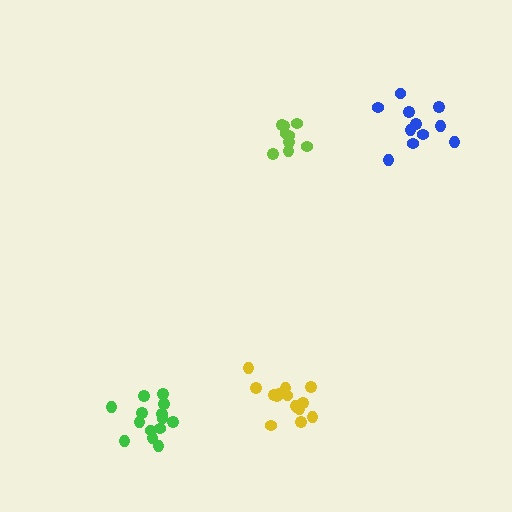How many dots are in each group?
Group 1: 15 dots, Group 2: 9 dots, Group 3: 15 dots, Group 4: 11 dots (50 total).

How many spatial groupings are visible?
There are 4 spatial groupings.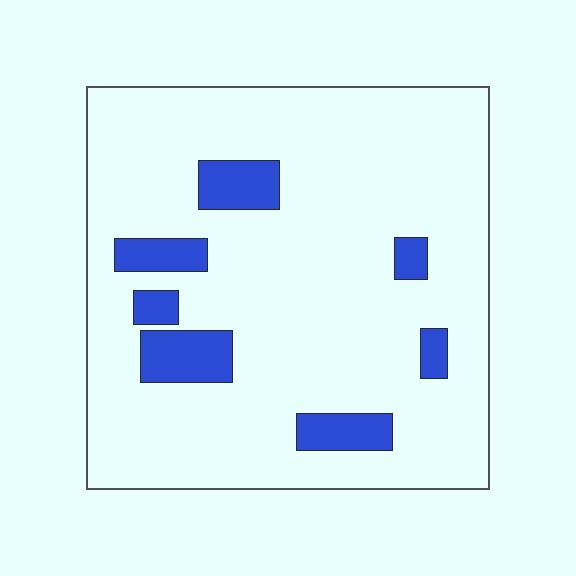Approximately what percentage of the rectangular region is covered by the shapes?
Approximately 15%.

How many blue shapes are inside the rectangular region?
7.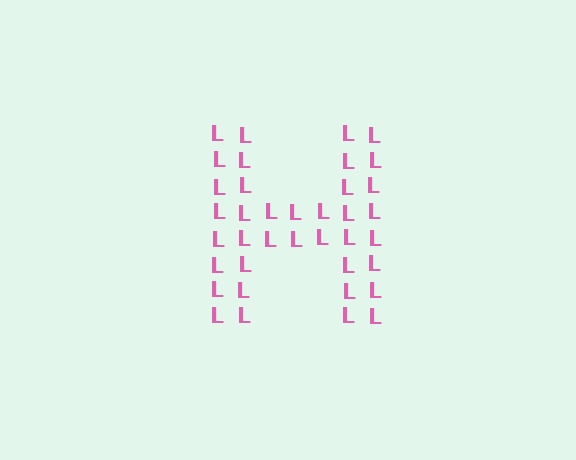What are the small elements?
The small elements are letter L's.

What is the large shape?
The large shape is the letter H.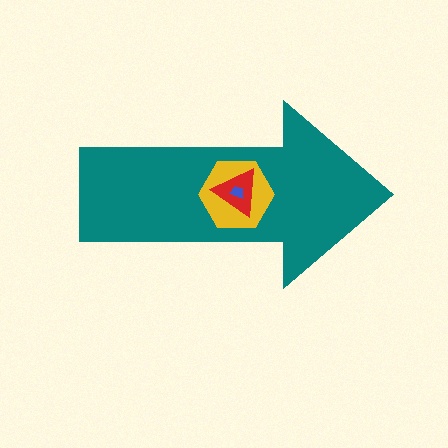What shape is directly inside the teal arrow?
The yellow hexagon.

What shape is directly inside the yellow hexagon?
The red triangle.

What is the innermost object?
The blue trapezoid.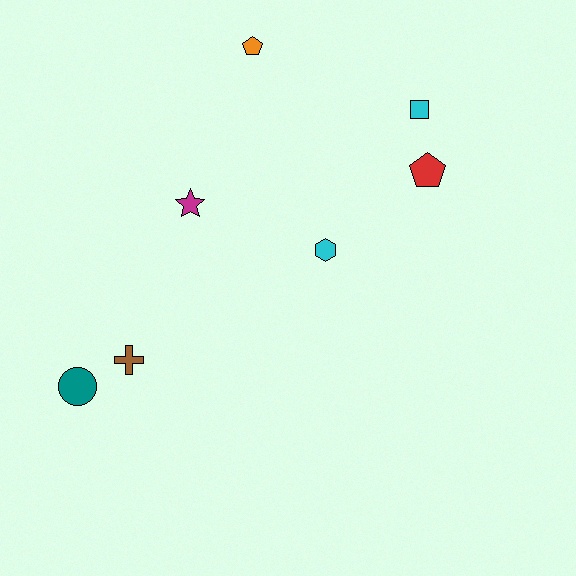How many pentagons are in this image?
There are 2 pentagons.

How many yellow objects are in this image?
There are no yellow objects.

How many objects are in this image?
There are 7 objects.